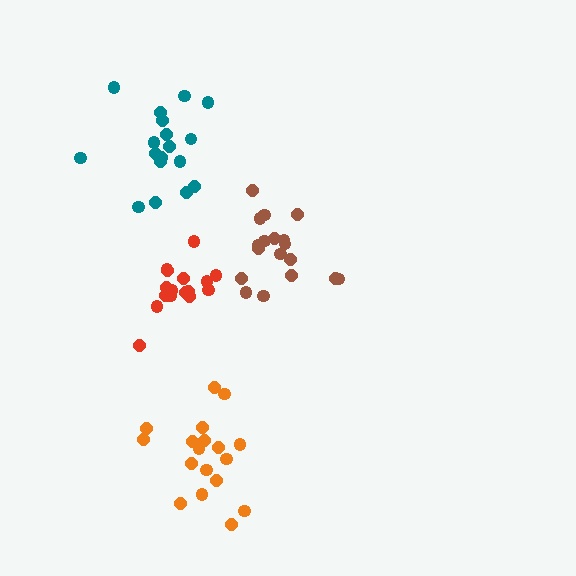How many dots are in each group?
Group 1: 18 dots, Group 2: 18 dots, Group 3: 16 dots, Group 4: 18 dots (70 total).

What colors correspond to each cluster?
The clusters are colored: brown, teal, red, orange.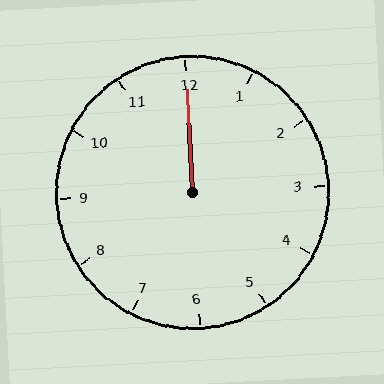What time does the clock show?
12:00.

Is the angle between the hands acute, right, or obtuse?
It is acute.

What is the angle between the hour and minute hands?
Approximately 0 degrees.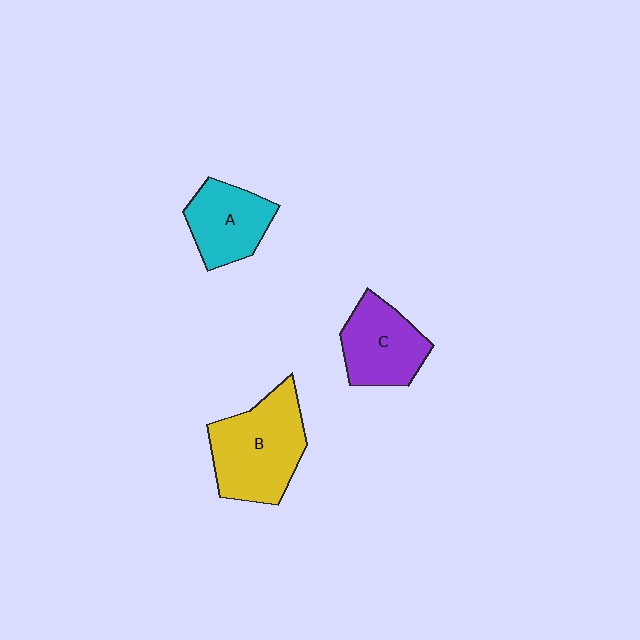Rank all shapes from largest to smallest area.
From largest to smallest: B (yellow), C (purple), A (cyan).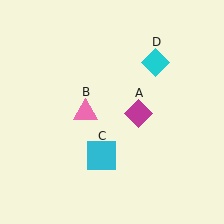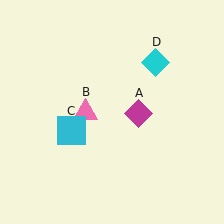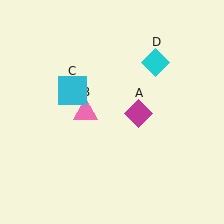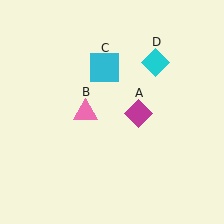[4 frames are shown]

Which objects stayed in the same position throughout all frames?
Magenta diamond (object A) and pink triangle (object B) and cyan diamond (object D) remained stationary.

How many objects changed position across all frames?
1 object changed position: cyan square (object C).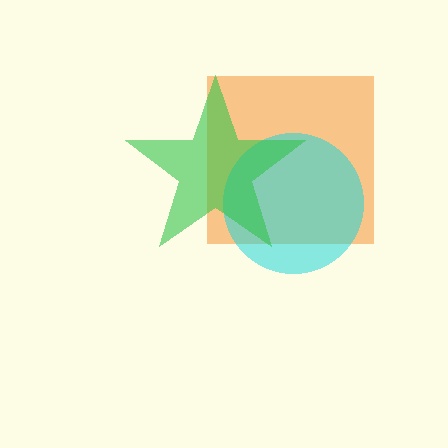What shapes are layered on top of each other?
The layered shapes are: an orange square, a cyan circle, a green star.